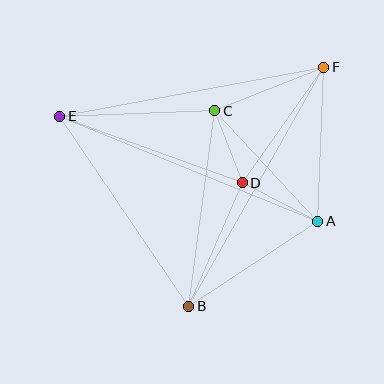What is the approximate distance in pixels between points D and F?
The distance between D and F is approximately 141 pixels.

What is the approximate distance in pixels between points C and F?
The distance between C and F is approximately 118 pixels.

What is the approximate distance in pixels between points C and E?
The distance between C and E is approximately 155 pixels.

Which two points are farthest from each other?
Points A and E are farthest from each other.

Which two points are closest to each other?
Points C and D are closest to each other.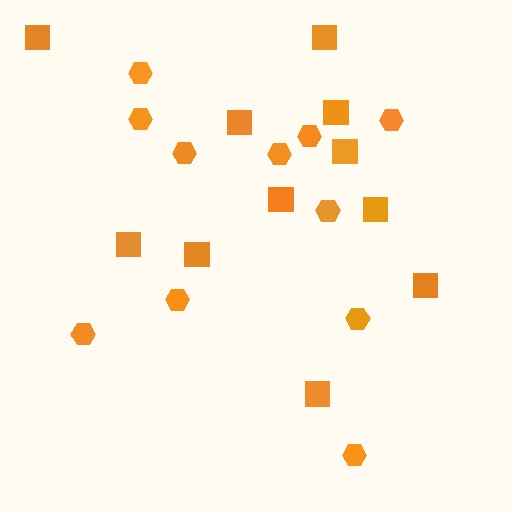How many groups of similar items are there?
There are 2 groups: one group of hexagons (11) and one group of squares (11).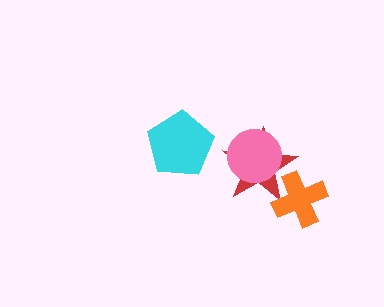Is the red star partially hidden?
Yes, it is partially covered by another shape.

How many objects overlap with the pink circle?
1 object overlaps with the pink circle.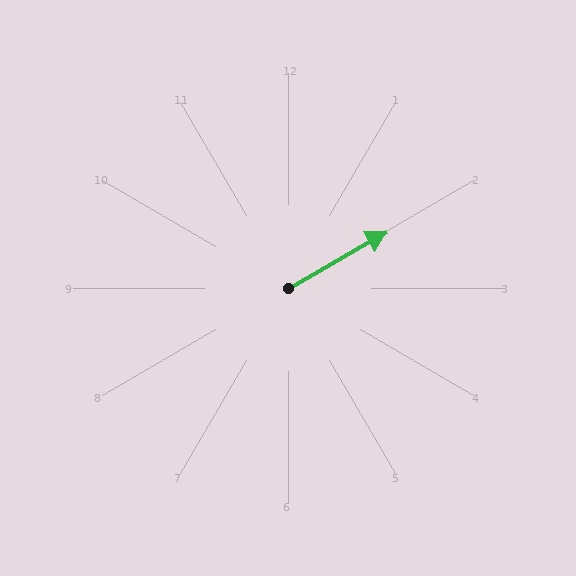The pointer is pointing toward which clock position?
Roughly 2 o'clock.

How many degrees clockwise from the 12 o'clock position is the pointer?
Approximately 60 degrees.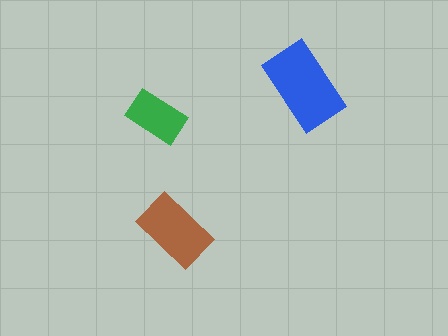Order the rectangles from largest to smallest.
the blue one, the brown one, the green one.